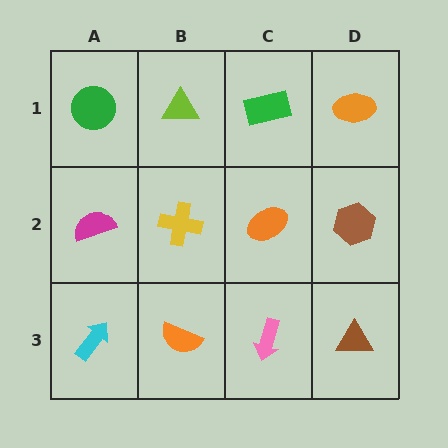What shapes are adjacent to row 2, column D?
An orange ellipse (row 1, column D), a brown triangle (row 3, column D), an orange ellipse (row 2, column C).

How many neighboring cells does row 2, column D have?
3.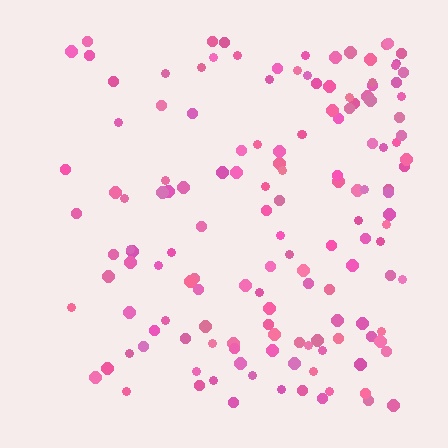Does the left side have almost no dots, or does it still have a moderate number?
Still a moderate number, just noticeably fewer than the right.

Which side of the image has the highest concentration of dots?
The right.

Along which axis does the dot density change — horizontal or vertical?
Horizontal.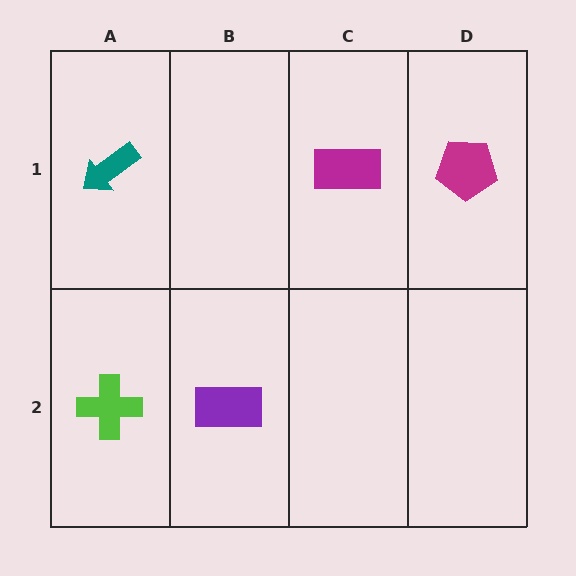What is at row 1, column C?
A magenta rectangle.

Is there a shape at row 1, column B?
No, that cell is empty.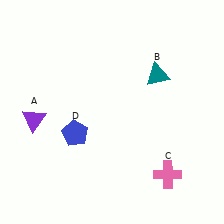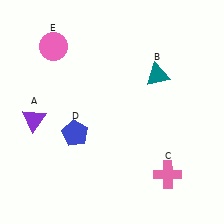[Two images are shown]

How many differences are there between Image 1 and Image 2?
There is 1 difference between the two images.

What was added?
A pink circle (E) was added in Image 2.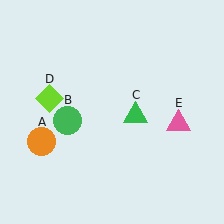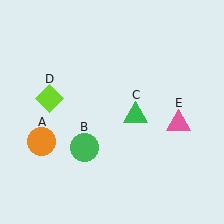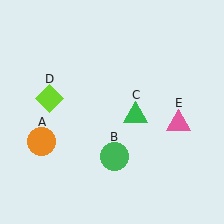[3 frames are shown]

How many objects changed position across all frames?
1 object changed position: green circle (object B).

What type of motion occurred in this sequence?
The green circle (object B) rotated counterclockwise around the center of the scene.